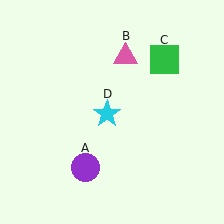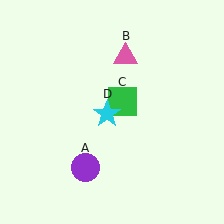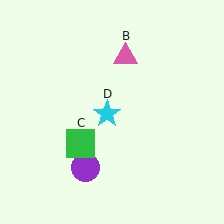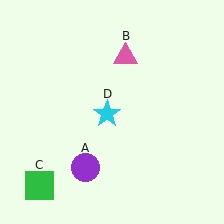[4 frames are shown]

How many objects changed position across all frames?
1 object changed position: green square (object C).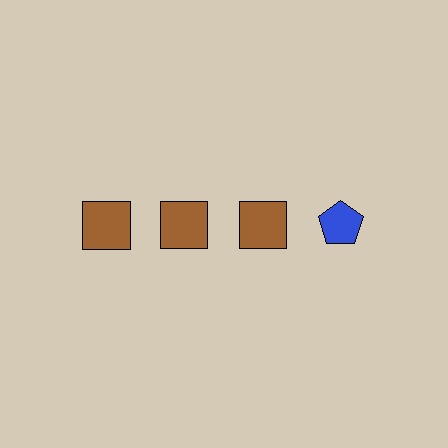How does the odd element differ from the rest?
It differs in both color (blue instead of brown) and shape (pentagon instead of square).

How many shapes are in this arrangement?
There are 4 shapes arranged in a grid pattern.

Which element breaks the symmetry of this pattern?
The blue pentagon in the top row, second from right column breaks the symmetry. All other shapes are brown squares.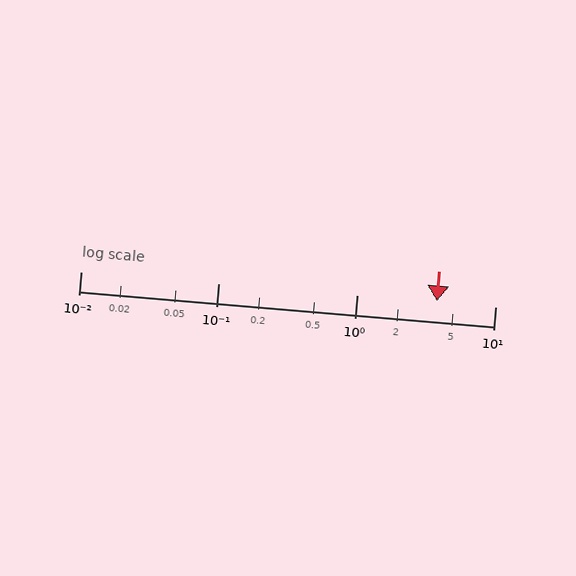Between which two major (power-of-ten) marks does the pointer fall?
The pointer is between 1 and 10.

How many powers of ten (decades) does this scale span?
The scale spans 3 decades, from 0.01 to 10.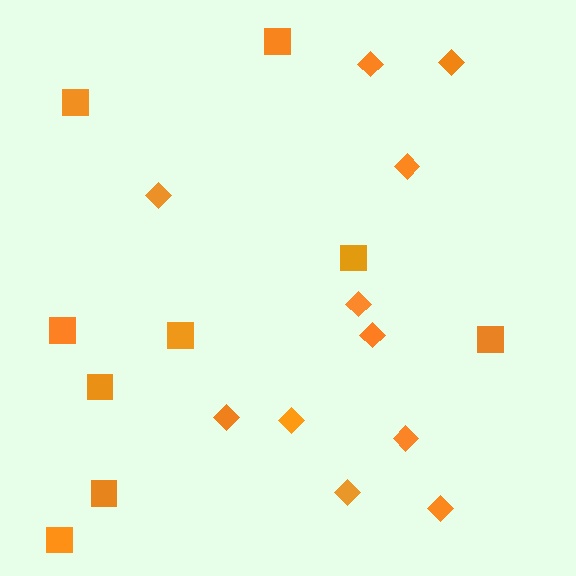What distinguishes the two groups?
There are 2 groups: one group of squares (9) and one group of diamonds (11).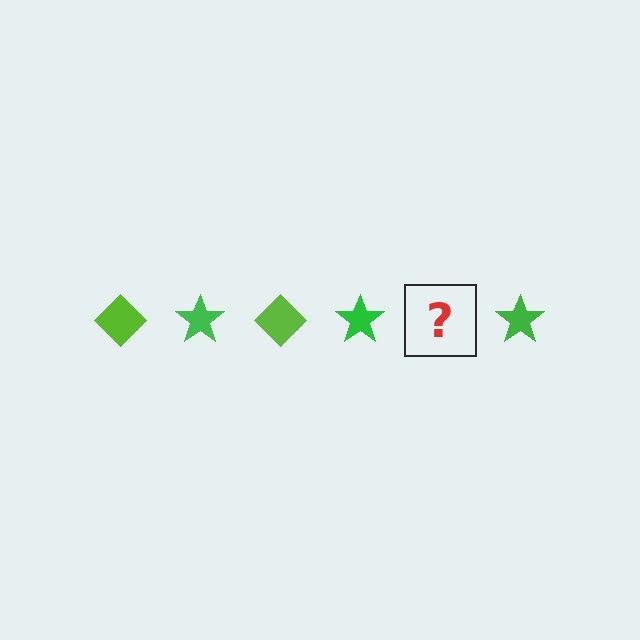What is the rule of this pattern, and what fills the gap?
The rule is that the pattern alternates between lime diamond and green star. The gap should be filled with a lime diamond.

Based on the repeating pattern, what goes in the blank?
The blank should be a lime diamond.